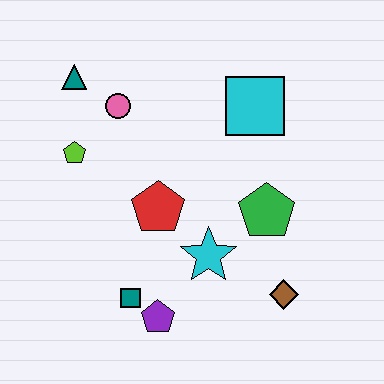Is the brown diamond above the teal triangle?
No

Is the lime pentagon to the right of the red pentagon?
No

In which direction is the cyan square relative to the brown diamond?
The cyan square is above the brown diamond.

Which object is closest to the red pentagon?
The cyan star is closest to the red pentagon.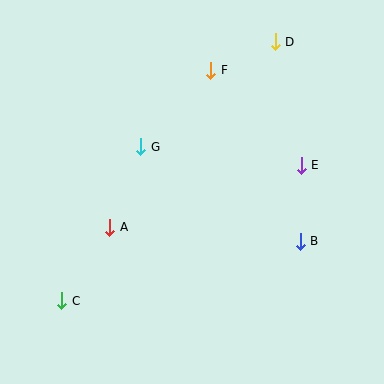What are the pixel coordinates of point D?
Point D is at (275, 42).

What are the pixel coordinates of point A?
Point A is at (110, 227).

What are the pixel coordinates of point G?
Point G is at (141, 147).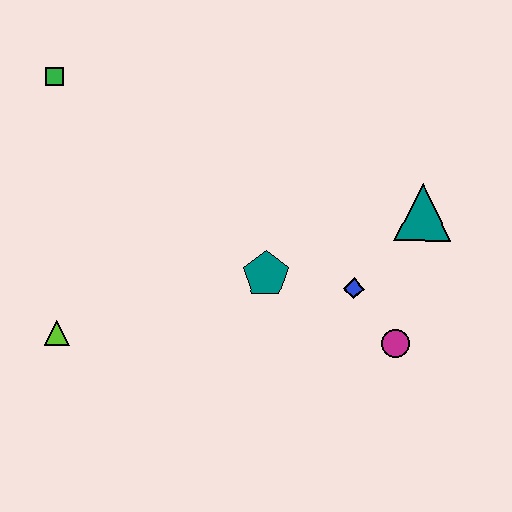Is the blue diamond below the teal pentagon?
Yes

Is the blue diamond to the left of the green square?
No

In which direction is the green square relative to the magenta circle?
The green square is to the left of the magenta circle.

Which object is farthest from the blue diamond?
The green square is farthest from the blue diamond.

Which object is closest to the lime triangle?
The teal pentagon is closest to the lime triangle.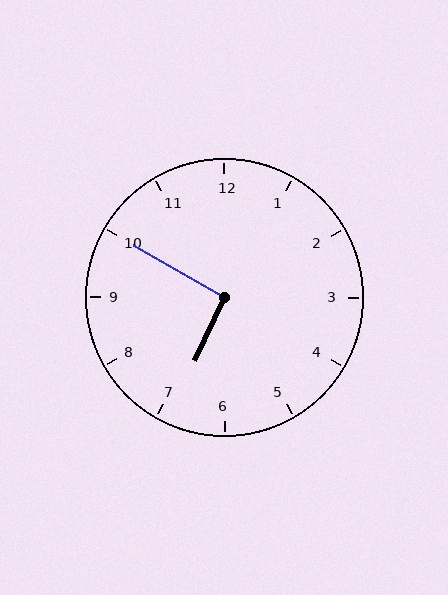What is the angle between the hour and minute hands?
Approximately 95 degrees.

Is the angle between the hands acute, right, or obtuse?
It is right.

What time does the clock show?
6:50.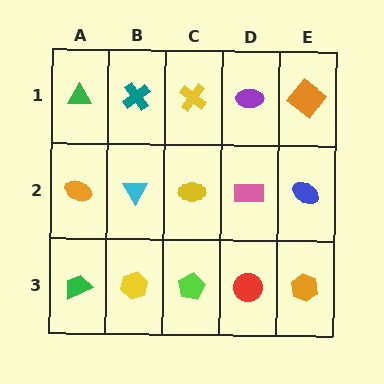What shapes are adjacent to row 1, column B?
A cyan triangle (row 2, column B), a green triangle (row 1, column A), a yellow cross (row 1, column C).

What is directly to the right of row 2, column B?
A yellow ellipse.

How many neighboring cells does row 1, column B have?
3.